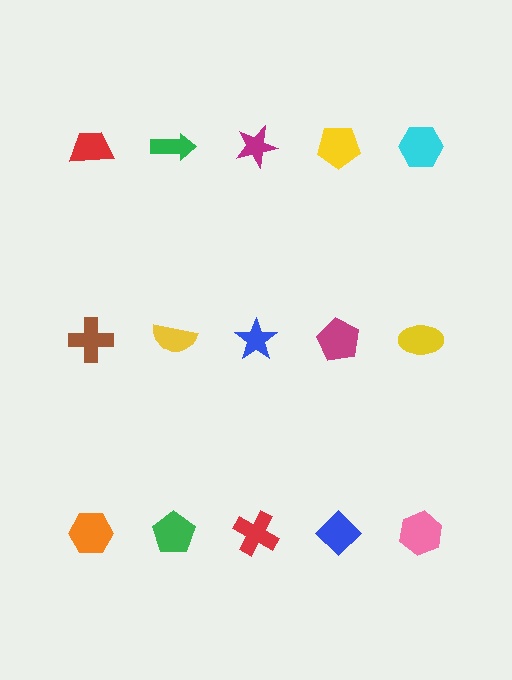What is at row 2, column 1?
A brown cross.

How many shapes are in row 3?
5 shapes.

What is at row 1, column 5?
A cyan hexagon.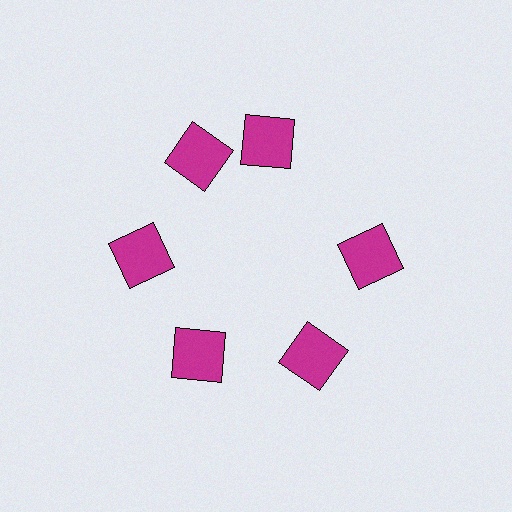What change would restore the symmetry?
The symmetry would be restored by rotating it back into even spacing with its neighbors so that all 6 squares sit at equal angles and equal distance from the center.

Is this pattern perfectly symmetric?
No. The 6 magenta squares are arranged in a ring, but one element near the 1 o'clock position is rotated out of alignment along the ring, breaking the 6-fold rotational symmetry.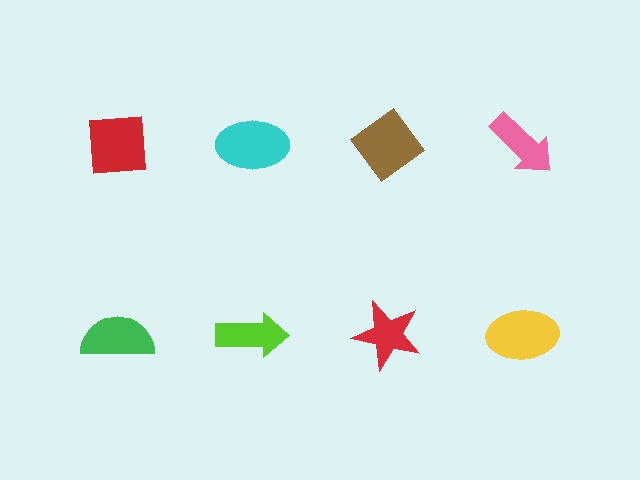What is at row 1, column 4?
A pink arrow.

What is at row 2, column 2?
A lime arrow.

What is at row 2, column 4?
A yellow ellipse.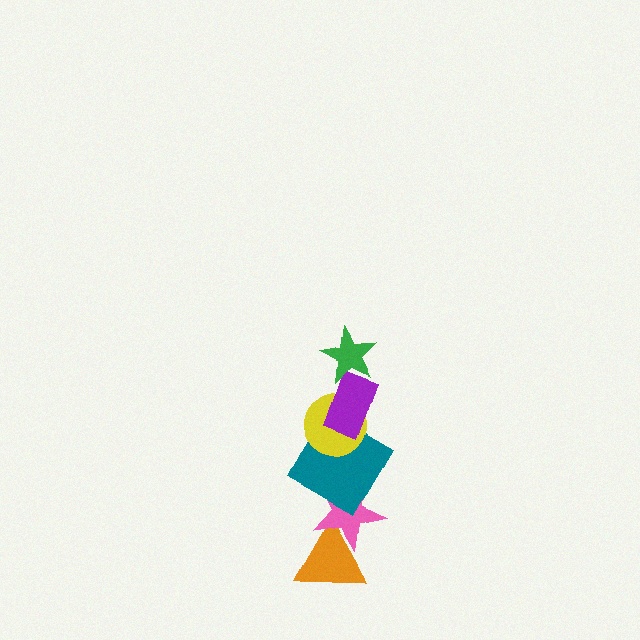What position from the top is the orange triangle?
The orange triangle is 6th from the top.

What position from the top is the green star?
The green star is 1st from the top.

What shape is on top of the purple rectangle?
The green star is on top of the purple rectangle.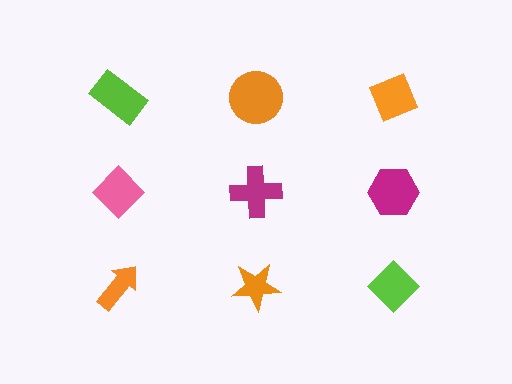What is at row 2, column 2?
A magenta cross.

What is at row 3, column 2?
An orange star.